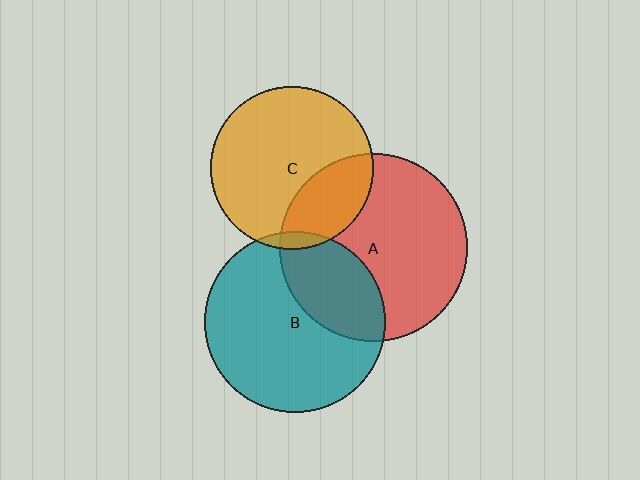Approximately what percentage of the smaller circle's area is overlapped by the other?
Approximately 30%.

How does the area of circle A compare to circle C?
Approximately 1.3 times.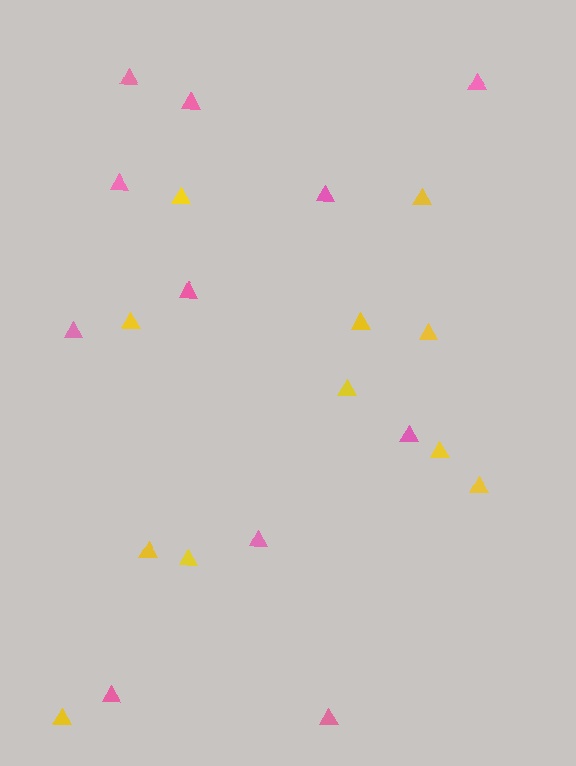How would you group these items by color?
There are 2 groups: one group of pink triangles (11) and one group of yellow triangles (11).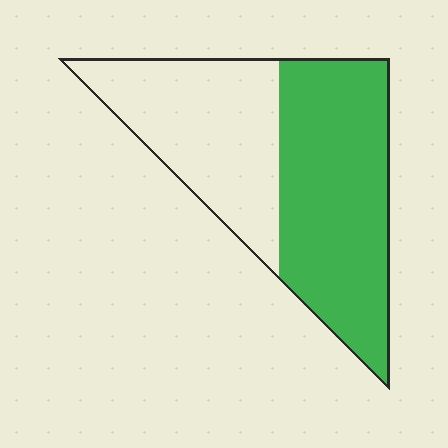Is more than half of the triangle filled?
Yes.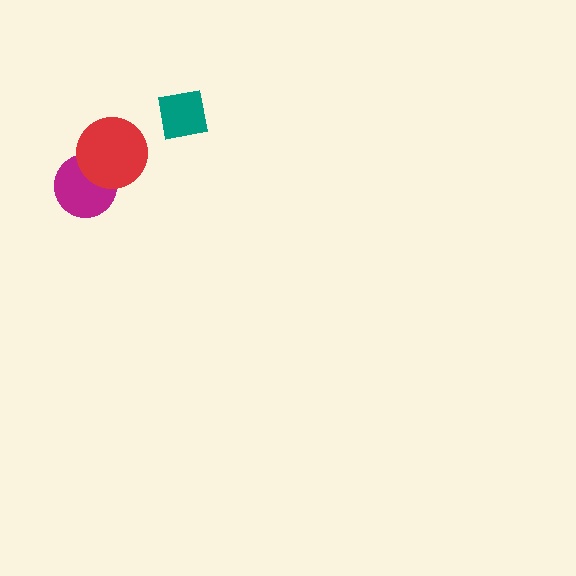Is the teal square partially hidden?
No, no other shape covers it.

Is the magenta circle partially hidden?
Yes, it is partially covered by another shape.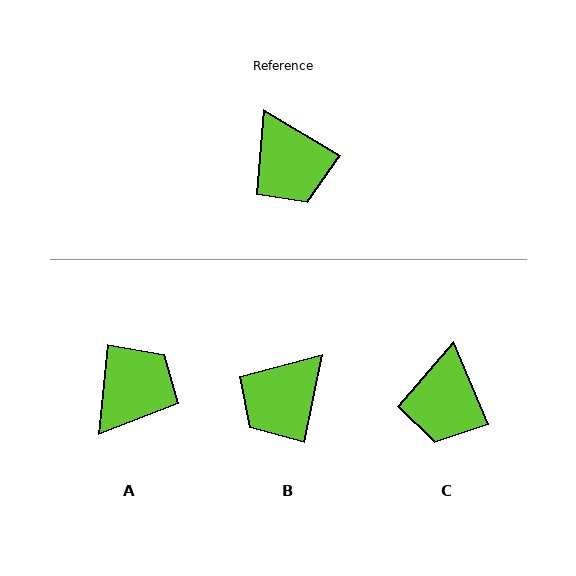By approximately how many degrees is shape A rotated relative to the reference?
Approximately 115 degrees counter-clockwise.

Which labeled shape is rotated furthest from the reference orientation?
A, about 115 degrees away.